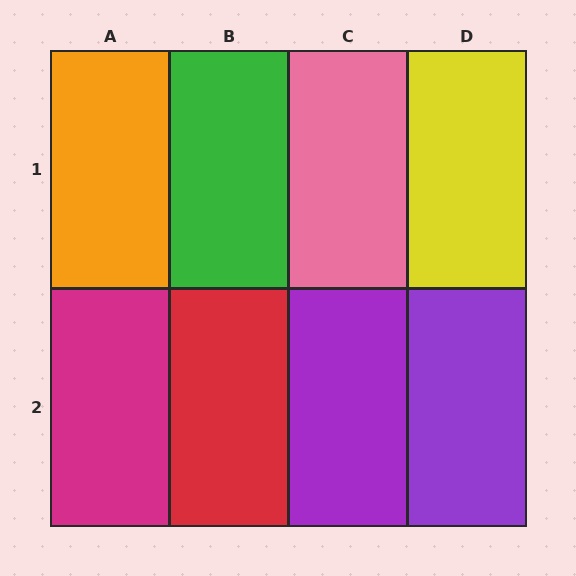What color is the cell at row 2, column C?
Purple.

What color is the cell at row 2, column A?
Magenta.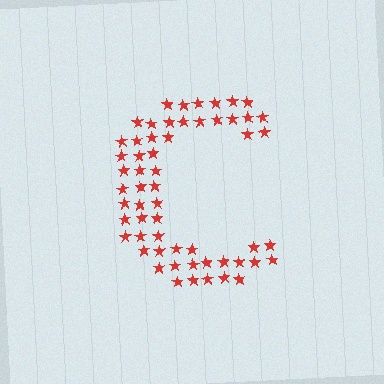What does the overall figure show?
The overall figure shows the letter C.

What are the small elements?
The small elements are stars.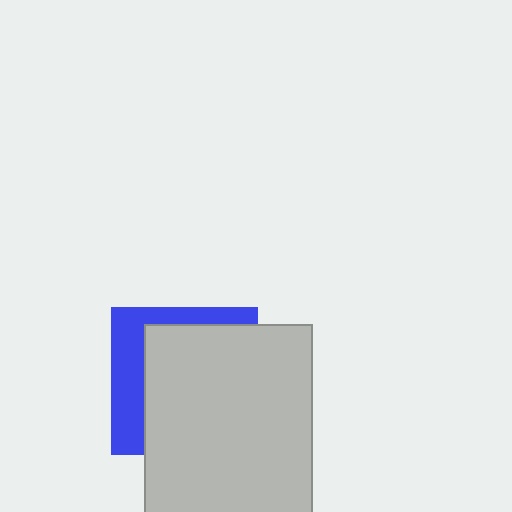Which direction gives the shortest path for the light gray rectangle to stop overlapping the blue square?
Moving right gives the shortest separation.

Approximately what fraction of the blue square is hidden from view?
Roughly 70% of the blue square is hidden behind the light gray rectangle.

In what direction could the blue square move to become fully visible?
The blue square could move left. That would shift it out from behind the light gray rectangle entirely.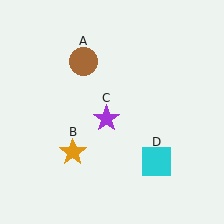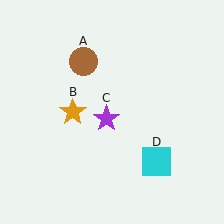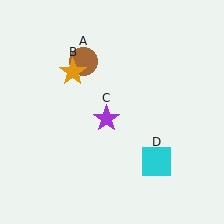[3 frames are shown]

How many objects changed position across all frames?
1 object changed position: orange star (object B).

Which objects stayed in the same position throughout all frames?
Brown circle (object A) and purple star (object C) and cyan square (object D) remained stationary.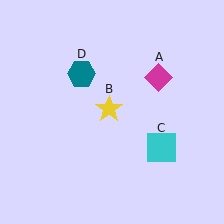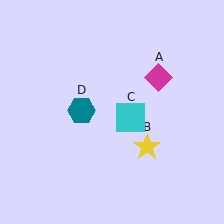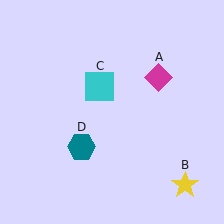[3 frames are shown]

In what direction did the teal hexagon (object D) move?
The teal hexagon (object D) moved down.